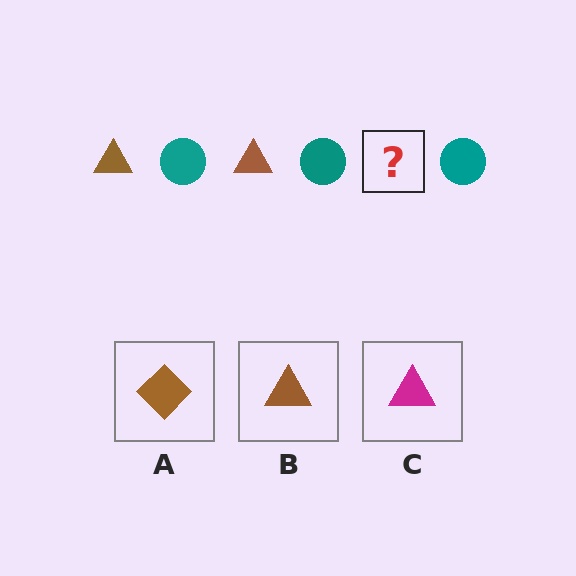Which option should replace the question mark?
Option B.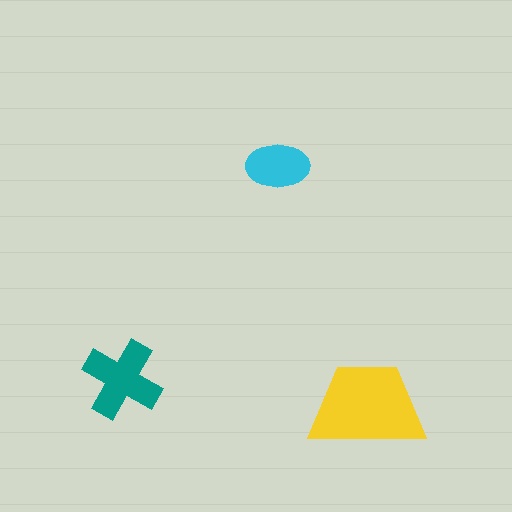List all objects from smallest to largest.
The cyan ellipse, the teal cross, the yellow trapezoid.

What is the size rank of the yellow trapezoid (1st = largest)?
1st.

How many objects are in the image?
There are 3 objects in the image.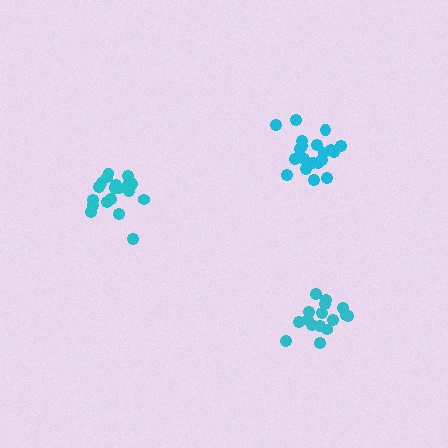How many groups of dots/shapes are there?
There are 3 groups.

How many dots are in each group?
Group 1: 16 dots, Group 2: 21 dots, Group 3: 20 dots (57 total).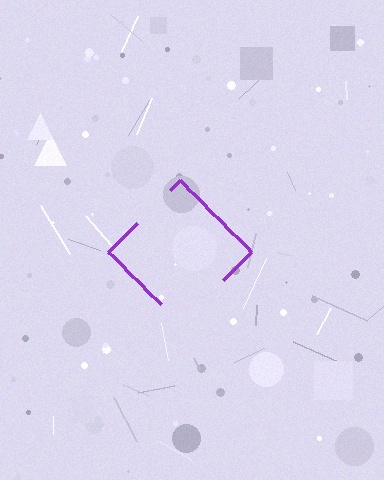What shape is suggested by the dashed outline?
The dashed outline suggests a diamond.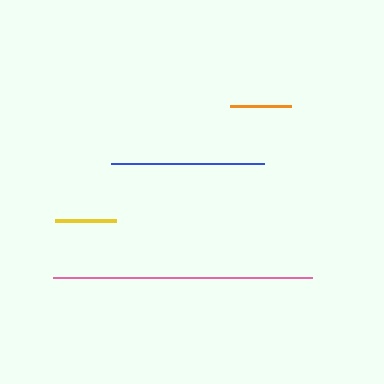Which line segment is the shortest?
The yellow line is the shortest at approximately 61 pixels.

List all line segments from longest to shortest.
From longest to shortest: pink, blue, orange, yellow.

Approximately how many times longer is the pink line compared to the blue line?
The pink line is approximately 1.7 times the length of the blue line.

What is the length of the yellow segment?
The yellow segment is approximately 61 pixels long.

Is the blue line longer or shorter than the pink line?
The pink line is longer than the blue line.